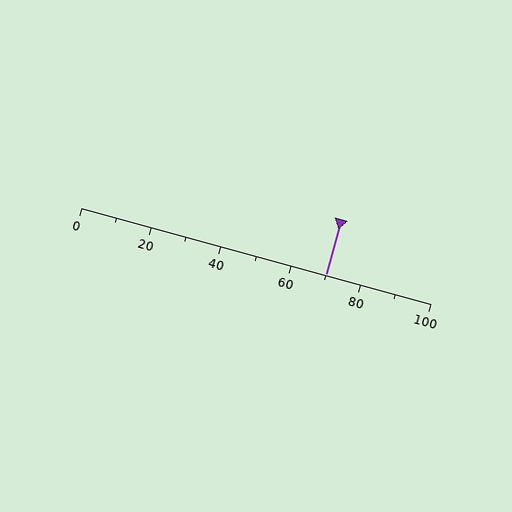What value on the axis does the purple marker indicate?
The marker indicates approximately 70.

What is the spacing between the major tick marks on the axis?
The major ticks are spaced 20 apart.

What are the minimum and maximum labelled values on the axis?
The axis runs from 0 to 100.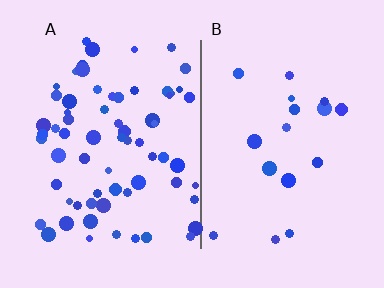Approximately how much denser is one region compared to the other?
Approximately 3.4× — region A over region B.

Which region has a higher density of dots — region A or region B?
A (the left).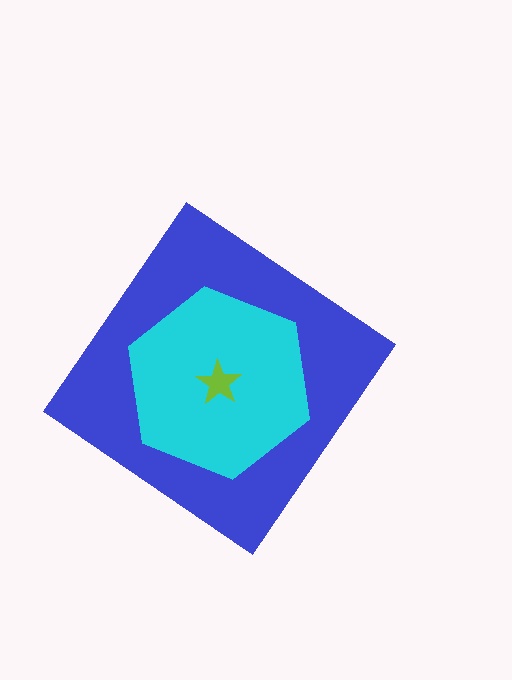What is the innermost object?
The lime star.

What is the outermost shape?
The blue diamond.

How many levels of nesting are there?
3.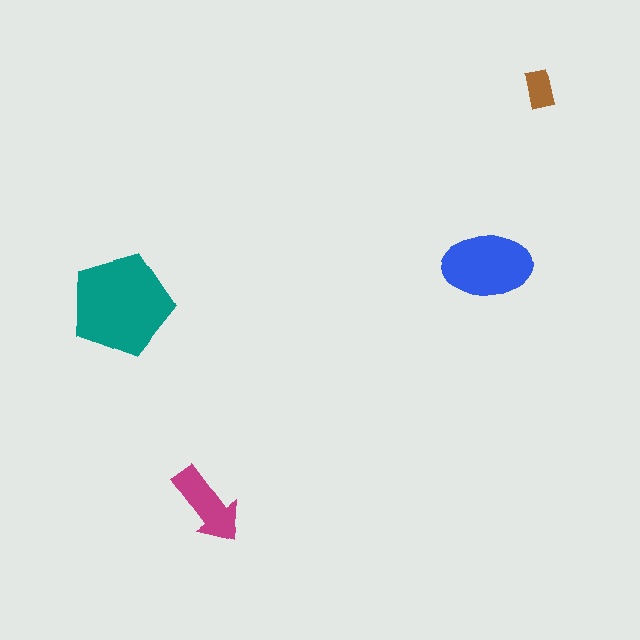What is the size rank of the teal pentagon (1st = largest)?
1st.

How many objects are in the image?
There are 4 objects in the image.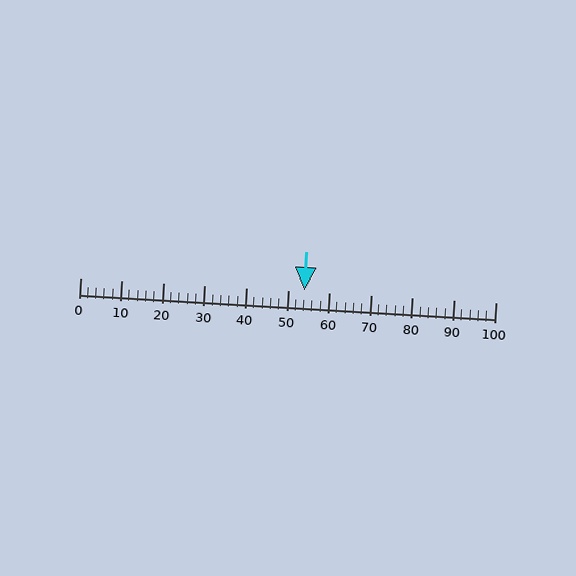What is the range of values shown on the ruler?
The ruler shows values from 0 to 100.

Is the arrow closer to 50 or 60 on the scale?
The arrow is closer to 50.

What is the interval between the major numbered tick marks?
The major tick marks are spaced 10 units apart.